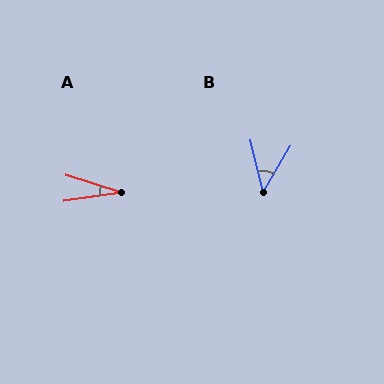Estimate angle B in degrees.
Approximately 45 degrees.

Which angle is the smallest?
A, at approximately 26 degrees.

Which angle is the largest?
B, at approximately 45 degrees.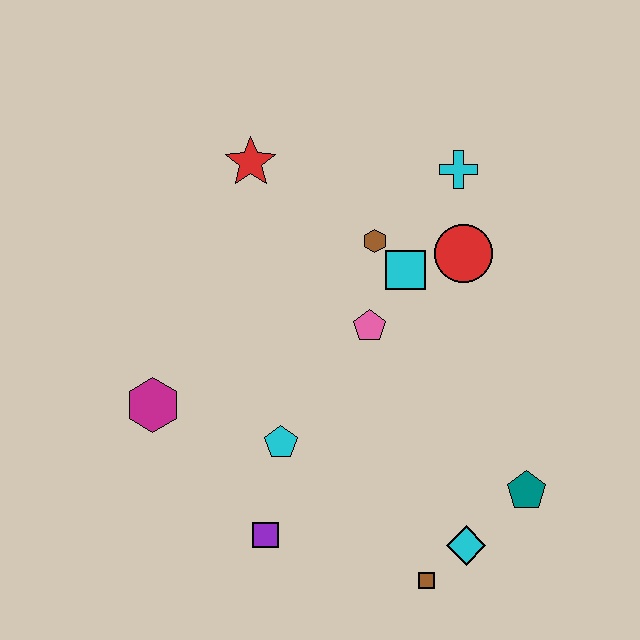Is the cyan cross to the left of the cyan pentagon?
No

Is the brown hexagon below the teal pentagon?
No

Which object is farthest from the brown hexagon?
The brown square is farthest from the brown hexagon.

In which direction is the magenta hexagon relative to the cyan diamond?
The magenta hexagon is to the left of the cyan diamond.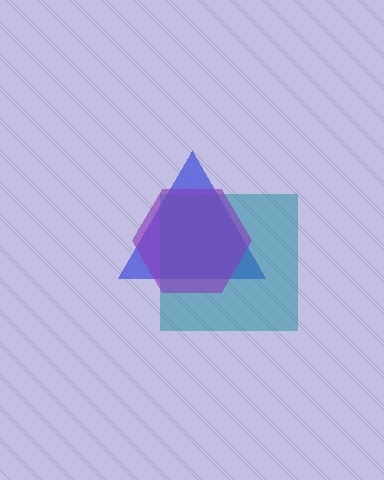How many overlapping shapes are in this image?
There are 3 overlapping shapes in the image.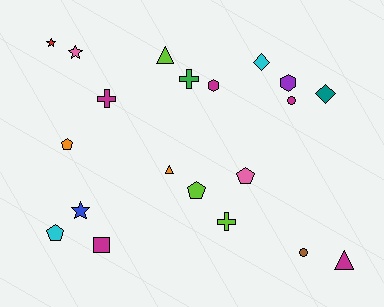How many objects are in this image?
There are 20 objects.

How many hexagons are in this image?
There are 2 hexagons.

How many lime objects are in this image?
There are 3 lime objects.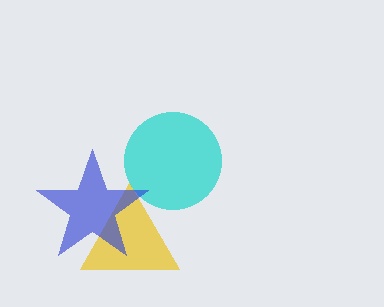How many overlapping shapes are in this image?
There are 3 overlapping shapes in the image.